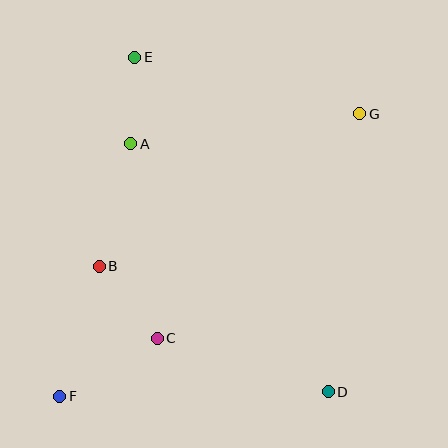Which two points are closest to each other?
Points A and E are closest to each other.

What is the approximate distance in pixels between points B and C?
The distance between B and C is approximately 93 pixels.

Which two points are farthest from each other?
Points F and G are farthest from each other.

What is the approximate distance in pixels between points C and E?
The distance between C and E is approximately 282 pixels.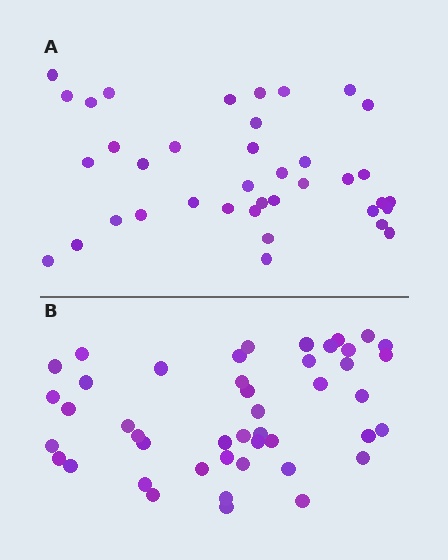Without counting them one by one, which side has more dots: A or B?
Region B (the bottom region) has more dots.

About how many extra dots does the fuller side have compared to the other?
Region B has roughly 8 or so more dots than region A.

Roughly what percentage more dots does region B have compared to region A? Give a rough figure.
About 20% more.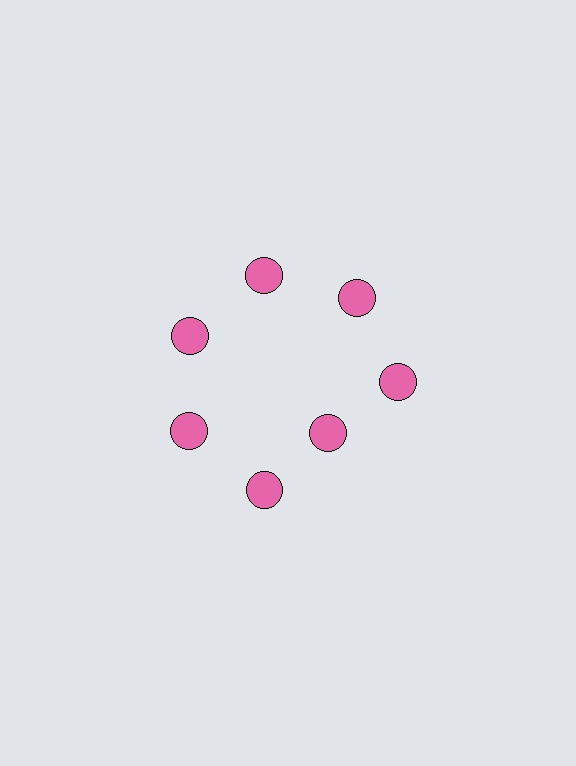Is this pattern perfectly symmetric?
No. The 7 pink circles are arranged in a ring, but one element near the 5 o'clock position is pulled inward toward the center, breaking the 7-fold rotational symmetry.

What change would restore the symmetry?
The symmetry would be restored by moving it outward, back onto the ring so that all 7 circles sit at equal angles and equal distance from the center.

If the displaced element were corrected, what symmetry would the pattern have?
It would have 7-fold rotational symmetry — the pattern would map onto itself every 51 degrees.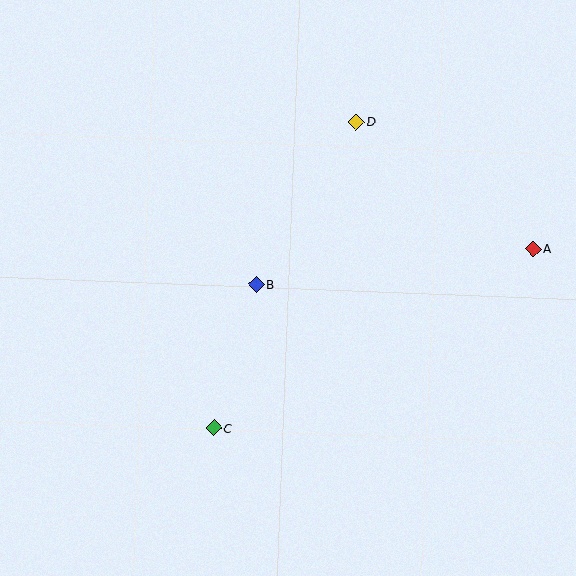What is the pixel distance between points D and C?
The distance between D and C is 338 pixels.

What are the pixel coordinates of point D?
Point D is at (356, 122).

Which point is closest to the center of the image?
Point B at (256, 284) is closest to the center.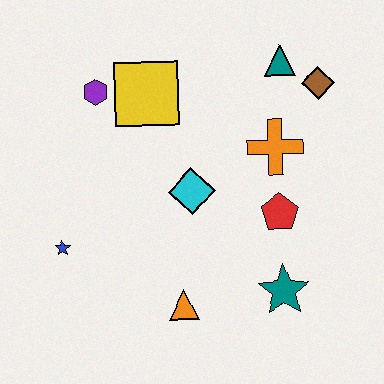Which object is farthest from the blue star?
The brown diamond is farthest from the blue star.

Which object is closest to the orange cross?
The red pentagon is closest to the orange cross.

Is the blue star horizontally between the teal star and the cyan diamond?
No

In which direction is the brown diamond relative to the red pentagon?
The brown diamond is above the red pentagon.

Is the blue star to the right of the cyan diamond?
No